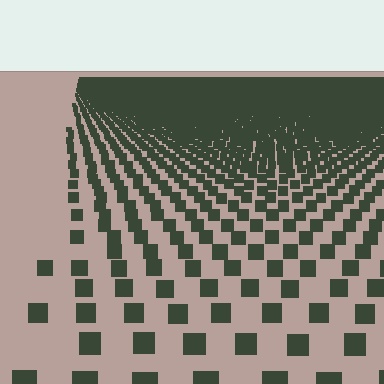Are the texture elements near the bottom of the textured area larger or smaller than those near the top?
Larger. Near the bottom, elements are closer to the viewer and appear at a bigger on-screen size.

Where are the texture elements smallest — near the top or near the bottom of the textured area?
Near the top.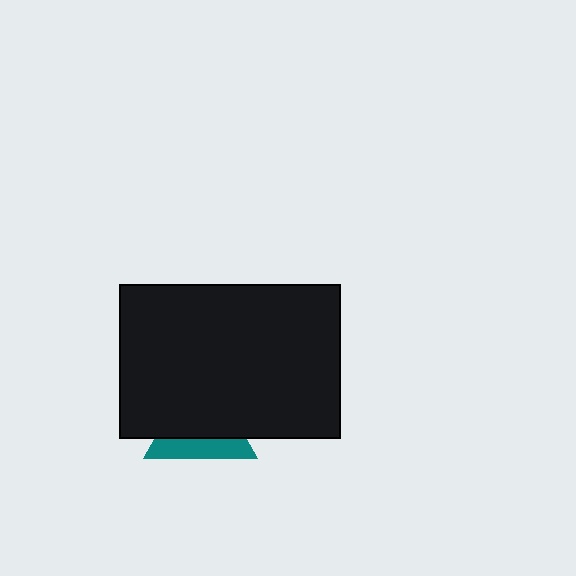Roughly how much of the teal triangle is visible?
A small part of it is visible (roughly 36%).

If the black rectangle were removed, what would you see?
You would see the complete teal triangle.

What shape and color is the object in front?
The object in front is a black rectangle.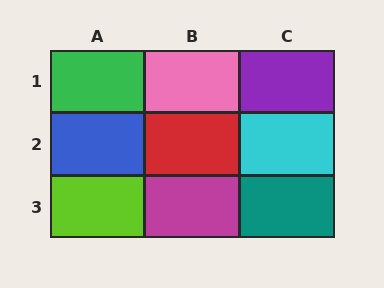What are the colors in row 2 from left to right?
Blue, red, cyan.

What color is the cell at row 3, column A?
Lime.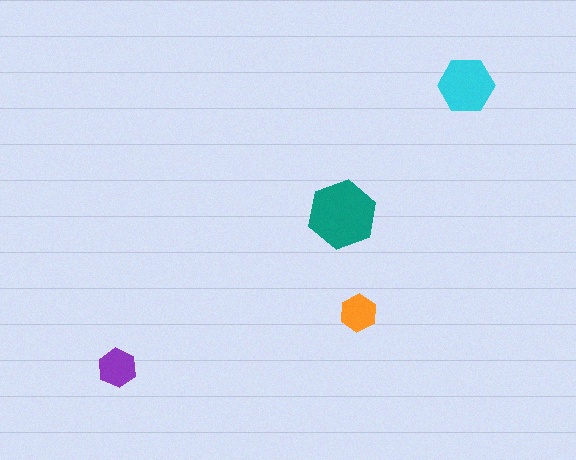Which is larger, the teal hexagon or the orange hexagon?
The teal one.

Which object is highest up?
The cyan hexagon is topmost.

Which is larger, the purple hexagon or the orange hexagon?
The purple one.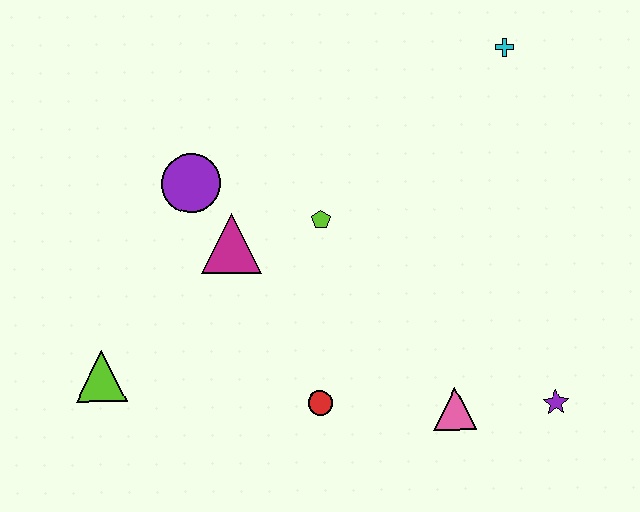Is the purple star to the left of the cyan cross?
No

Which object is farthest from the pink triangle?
The cyan cross is farthest from the pink triangle.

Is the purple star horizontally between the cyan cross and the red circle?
No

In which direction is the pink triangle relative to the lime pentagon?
The pink triangle is below the lime pentagon.